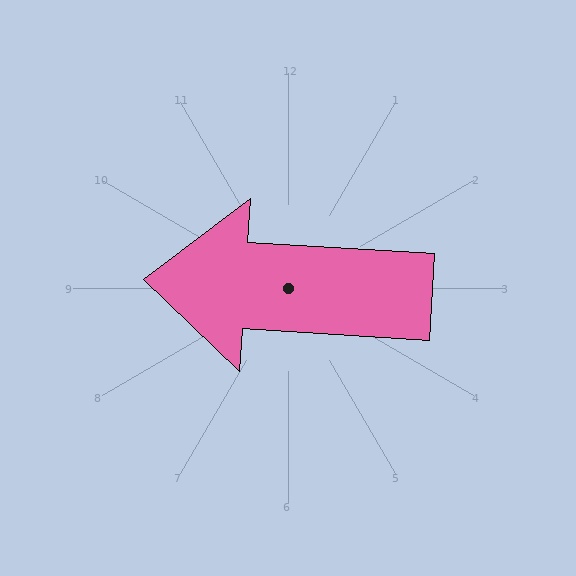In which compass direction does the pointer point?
West.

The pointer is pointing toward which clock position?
Roughly 9 o'clock.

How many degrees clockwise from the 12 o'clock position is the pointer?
Approximately 274 degrees.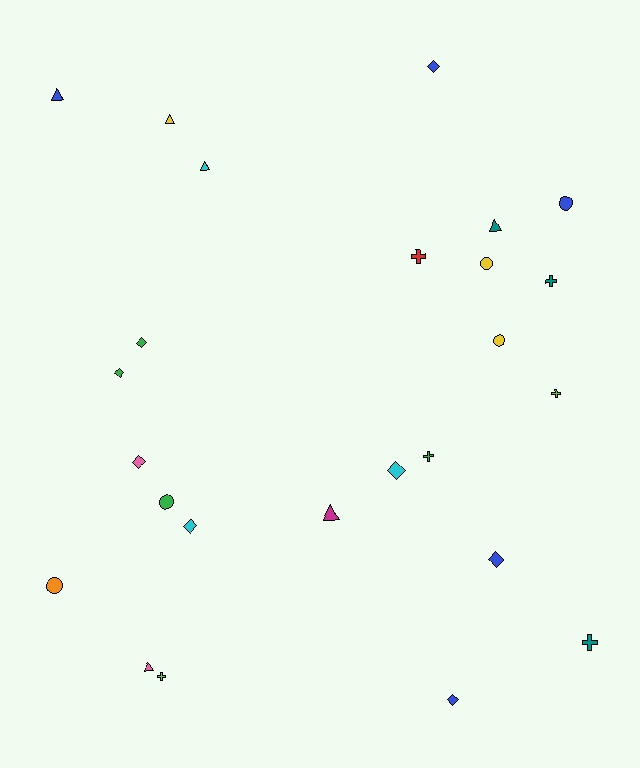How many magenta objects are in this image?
There is 1 magenta object.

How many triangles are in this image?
There are 6 triangles.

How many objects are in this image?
There are 25 objects.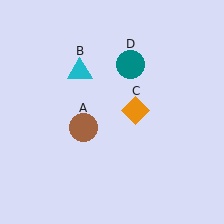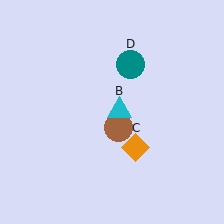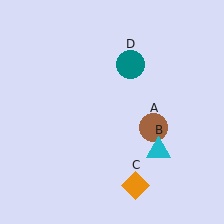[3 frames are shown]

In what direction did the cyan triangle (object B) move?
The cyan triangle (object B) moved down and to the right.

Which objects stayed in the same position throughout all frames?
Teal circle (object D) remained stationary.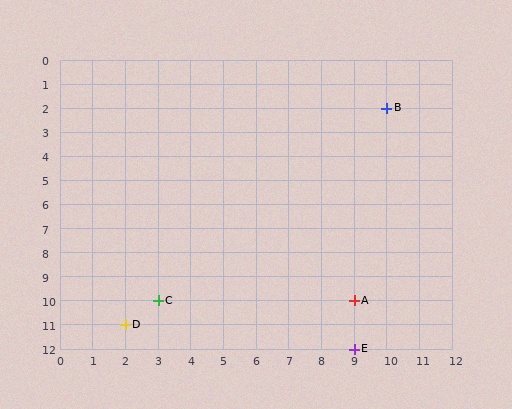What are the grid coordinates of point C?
Point C is at grid coordinates (3, 10).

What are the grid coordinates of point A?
Point A is at grid coordinates (9, 10).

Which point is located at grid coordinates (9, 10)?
Point A is at (9, 10).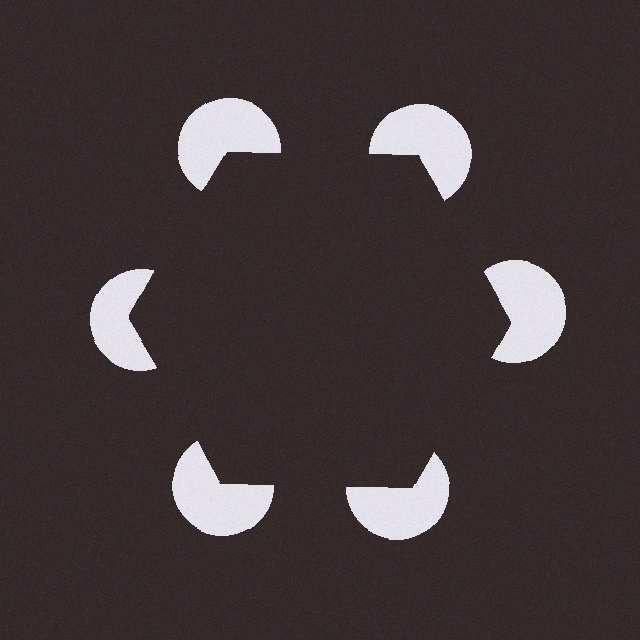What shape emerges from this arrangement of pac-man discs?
An illusory hexagon — its edges are inferred from the aligned wedge cuts in the pac-man discs, not physically drawn.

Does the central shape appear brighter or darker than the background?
It typically appears slightly darker than the background, even though no actual brightness change is drawn.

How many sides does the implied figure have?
6 sides.